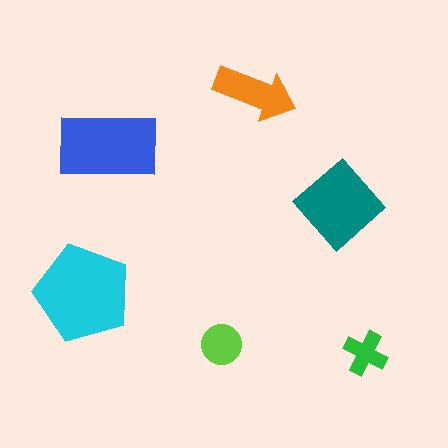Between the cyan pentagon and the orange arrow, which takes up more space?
The cyan pentagon.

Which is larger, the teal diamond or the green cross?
The teal diamond.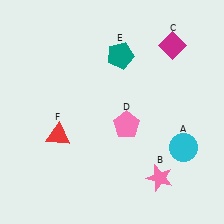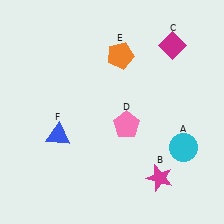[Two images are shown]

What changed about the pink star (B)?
In Image 1, B is pink. In Image 2, it changed to magenta.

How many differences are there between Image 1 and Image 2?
There are 3 differences between the two images.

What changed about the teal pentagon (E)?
In Image 1, E is teal. In Image 2, it changed to orange.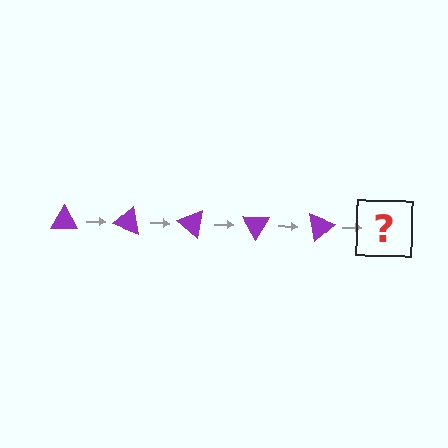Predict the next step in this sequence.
The next step is a purple triangle rotated 100 degrees.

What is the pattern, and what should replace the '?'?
The pattern is that the triangle rotates 20 degrees each step. The '?' should be a purple triangle rotated 100 degrees.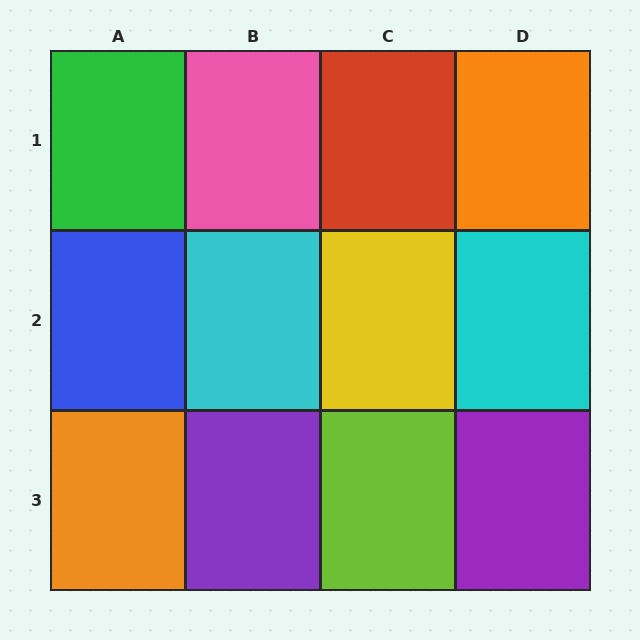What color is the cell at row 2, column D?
Cyan.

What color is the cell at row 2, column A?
Blue.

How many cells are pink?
1 cell is pink.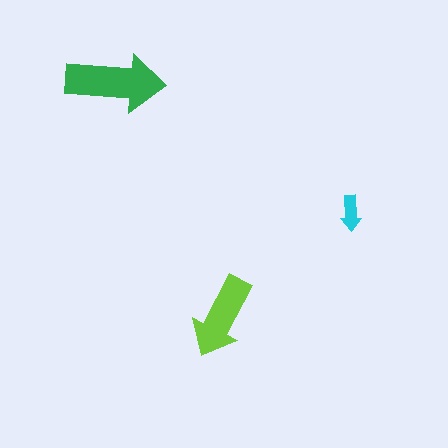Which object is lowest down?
The lime arrow is bottommost.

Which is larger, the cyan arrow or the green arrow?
The green one.